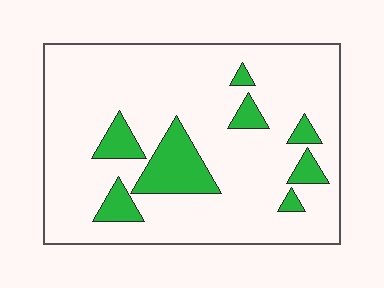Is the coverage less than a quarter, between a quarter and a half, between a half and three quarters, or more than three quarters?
Less than a quarter.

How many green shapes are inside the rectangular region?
8.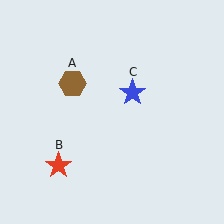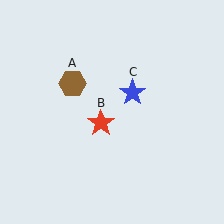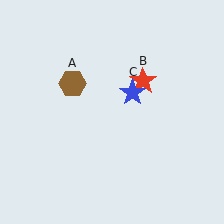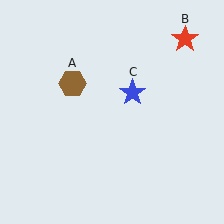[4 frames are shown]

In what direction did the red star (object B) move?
The red star (object B) moved up and to the right.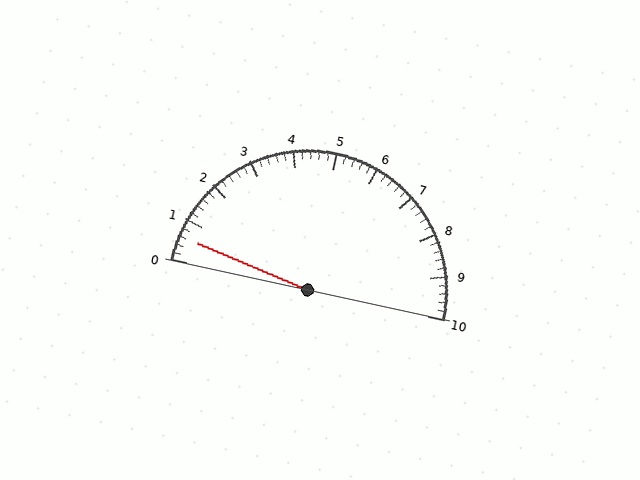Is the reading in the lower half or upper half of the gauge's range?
The reading is in the lower half of the range (0 to 10).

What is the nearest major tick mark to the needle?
The nearest major tick mark is 1.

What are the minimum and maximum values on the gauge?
The gauge ranges from 0 to 10.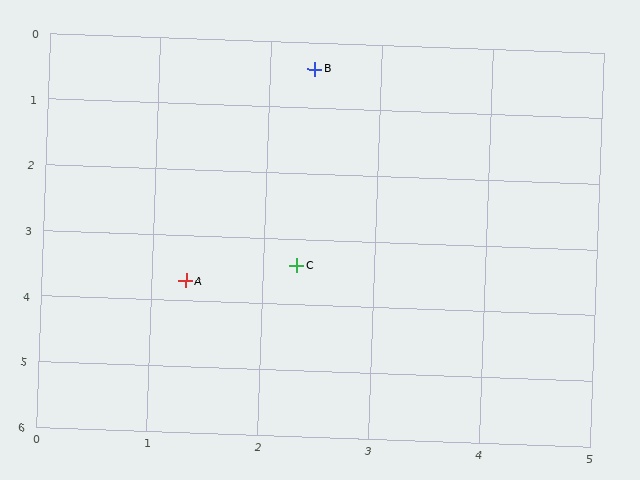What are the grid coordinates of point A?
Point A is at approximately (1.3, 3.7).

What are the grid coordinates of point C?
Point C is at approximately (2.3, 3.4).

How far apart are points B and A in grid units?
Points B and A are about 3.5 grid units apart.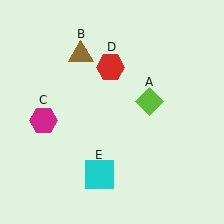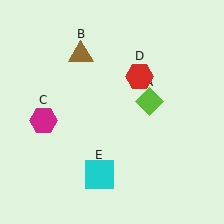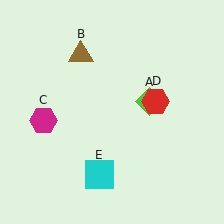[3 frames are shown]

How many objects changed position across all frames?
1 object changed position: red hexagon (object D).